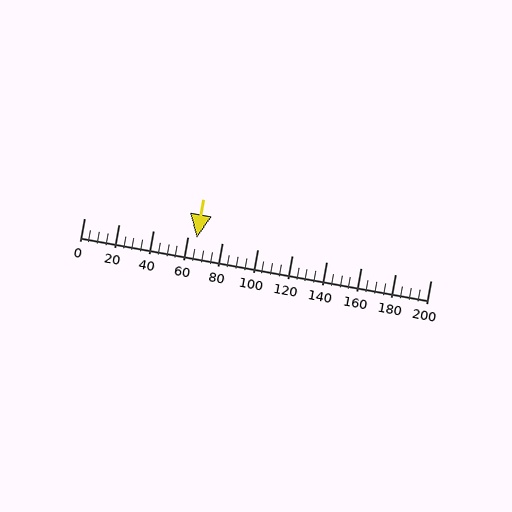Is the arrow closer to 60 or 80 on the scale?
The arrow is closer to 60.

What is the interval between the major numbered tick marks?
The major tick marks are spaced 20 units apart.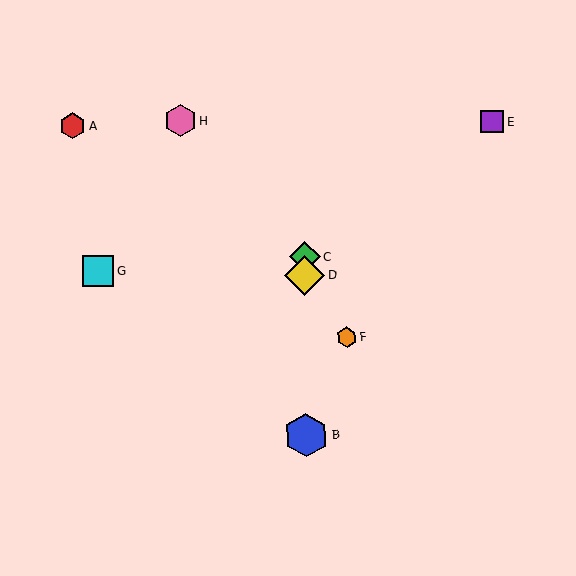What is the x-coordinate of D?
Object D is at x≈305.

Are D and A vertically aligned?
No, D is at x≈305 and A is at x≈73.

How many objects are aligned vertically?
3 objects (B, C, D) are aligned vertically.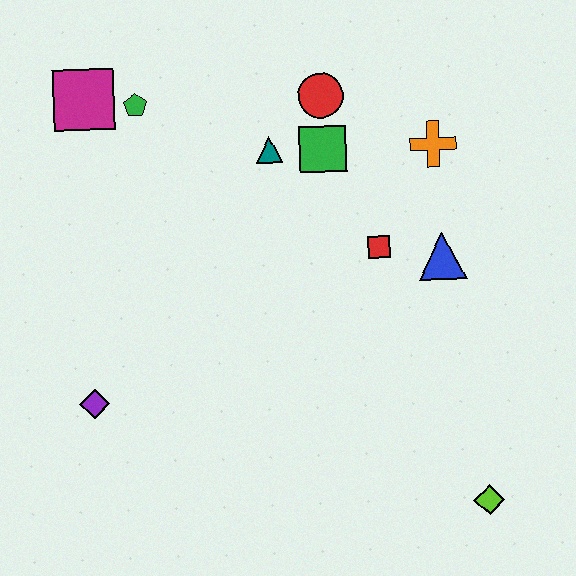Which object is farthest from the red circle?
The lime diamond is farthest from the red circle.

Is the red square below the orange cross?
Yes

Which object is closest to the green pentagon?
The magenta square is closest to the green pentagon.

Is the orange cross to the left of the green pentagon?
No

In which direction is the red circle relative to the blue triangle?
The red circle is above the blue triangle.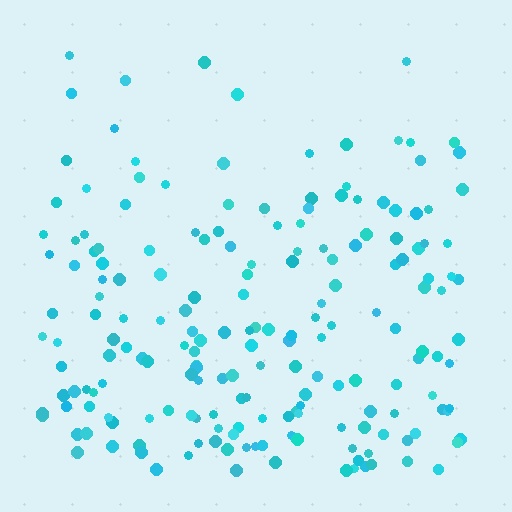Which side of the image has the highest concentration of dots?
The bottom.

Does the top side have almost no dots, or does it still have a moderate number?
Still a moderate number, just noticeably fewer than the bottom.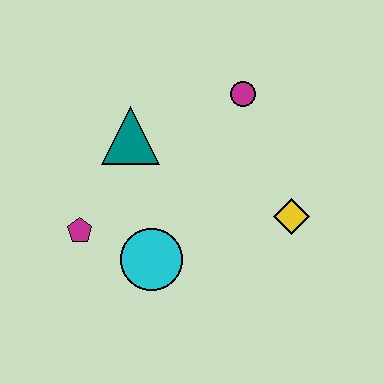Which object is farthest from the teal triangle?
The yellow diamond is farthest from the teal triangle.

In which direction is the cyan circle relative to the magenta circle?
The cyan circle is below the magenta circle.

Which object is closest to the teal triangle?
The magenta pentagon is closest to the teal triangle.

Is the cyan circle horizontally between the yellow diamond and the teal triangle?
Yes